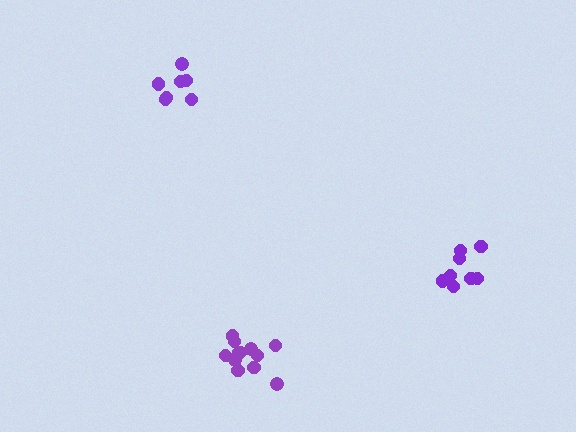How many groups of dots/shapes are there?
There are 3 groups.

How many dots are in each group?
Group 1: 13 dots, Group 2: 8 dots, Group 3: 7 dots (28 total).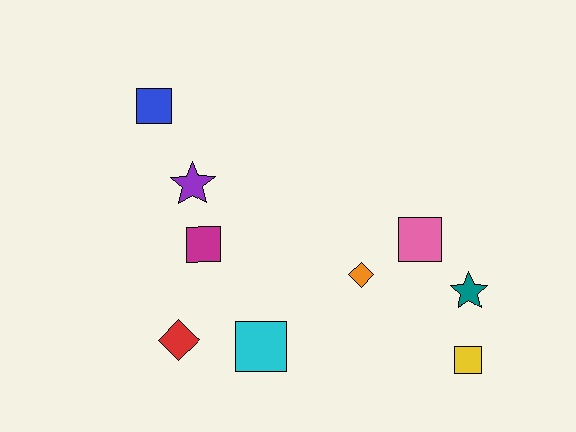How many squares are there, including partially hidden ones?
There are 5 squares.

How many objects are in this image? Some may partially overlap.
There are 9 objects.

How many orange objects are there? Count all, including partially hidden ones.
There is 1 orange object.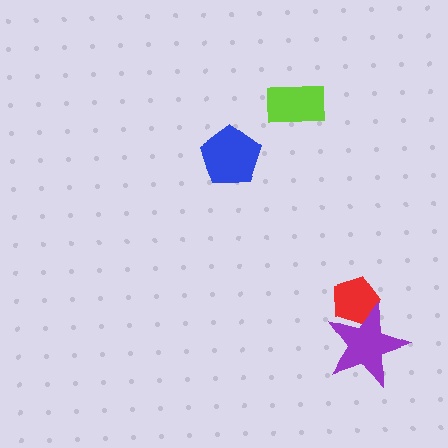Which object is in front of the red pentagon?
The purple star is in front of the red pentagon.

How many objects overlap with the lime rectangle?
0 objects overlap with the lime rectangle.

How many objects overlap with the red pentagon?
1 object overlaps with the red pentagon.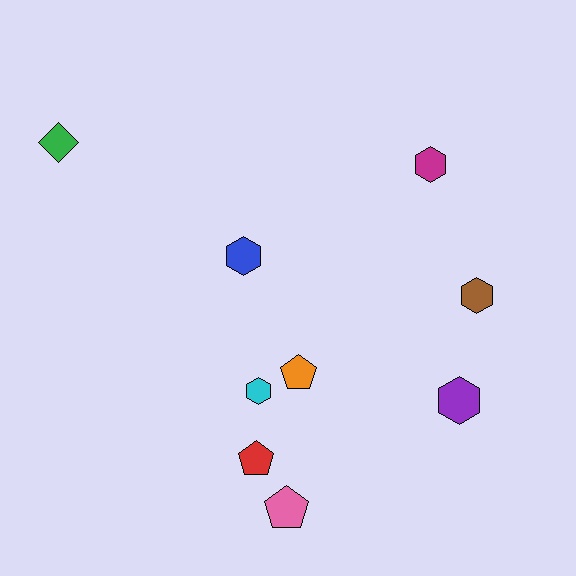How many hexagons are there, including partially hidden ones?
There are 5 hexagons.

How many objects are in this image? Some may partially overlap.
There are 9 objects.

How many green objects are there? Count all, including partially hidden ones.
There is 1 green object.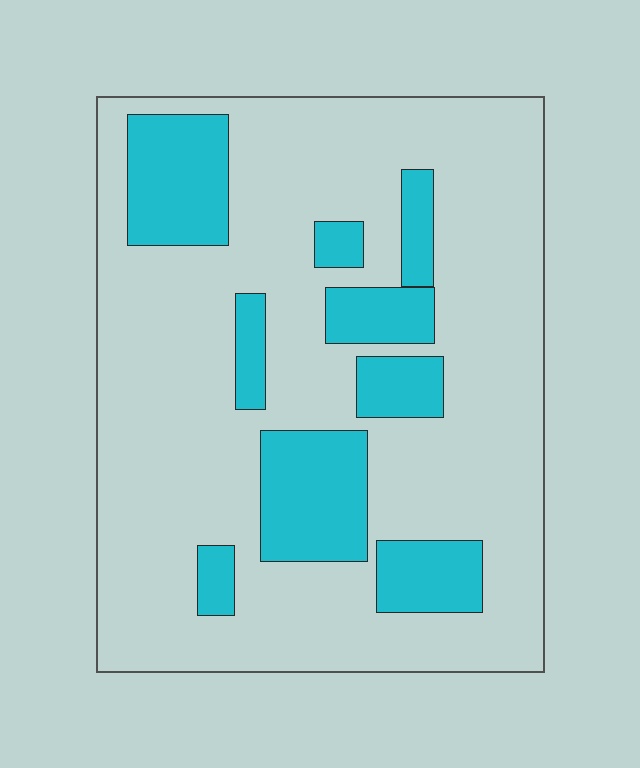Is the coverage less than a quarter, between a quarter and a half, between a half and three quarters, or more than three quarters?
Less than a quarter.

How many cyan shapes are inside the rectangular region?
9.